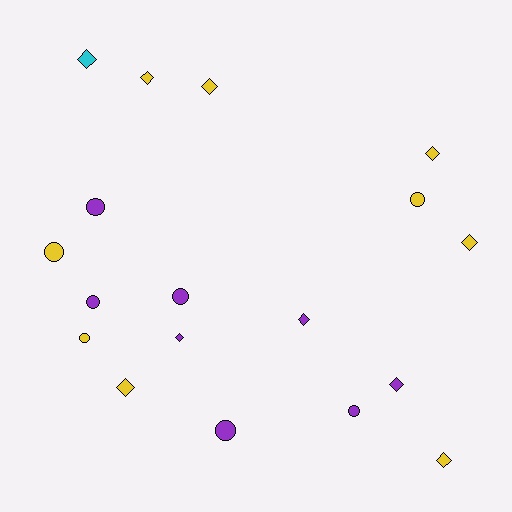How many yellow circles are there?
There are 3 yellow circles.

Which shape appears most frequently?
Diamond, with 10 objects.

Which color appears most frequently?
Yellow, with 9 objects.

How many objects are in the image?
There are 18 objects.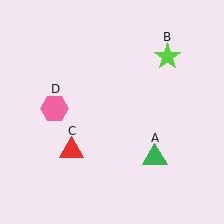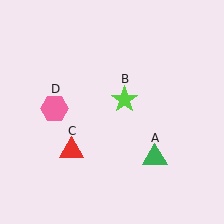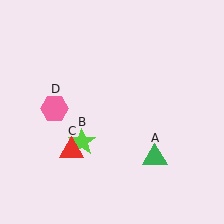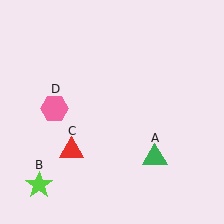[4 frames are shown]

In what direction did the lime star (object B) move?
The lime star (object B) moved down and to the left.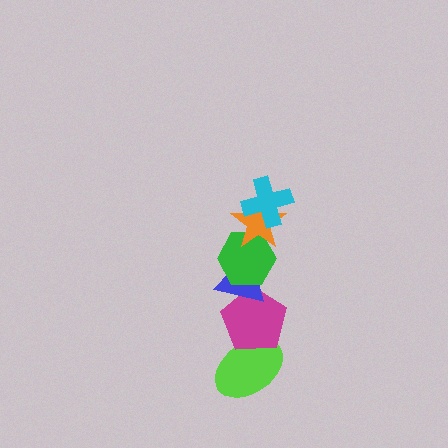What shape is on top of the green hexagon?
The orange star is on top of the green hexagon.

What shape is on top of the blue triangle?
The green hexagon is on top of the blue triangle.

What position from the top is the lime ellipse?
The lime ellipse is 6th from the top.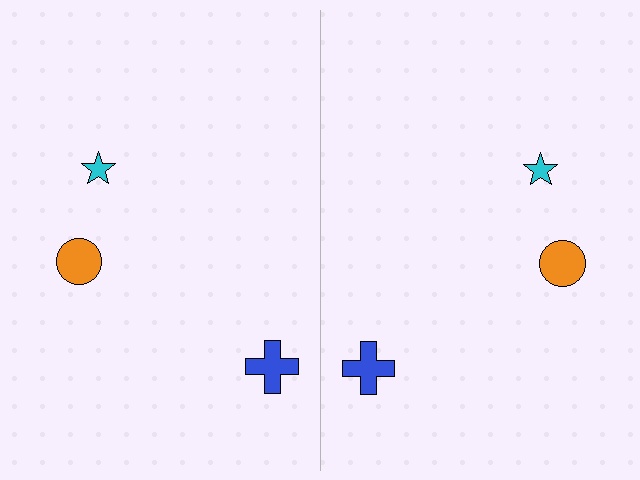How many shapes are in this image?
There are 6 shapes in this image.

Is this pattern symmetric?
Yes, this pattern has bilateral (reflection) symmetry.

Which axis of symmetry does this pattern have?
The pattern has a vertical axis of symmetry running through the center of the image.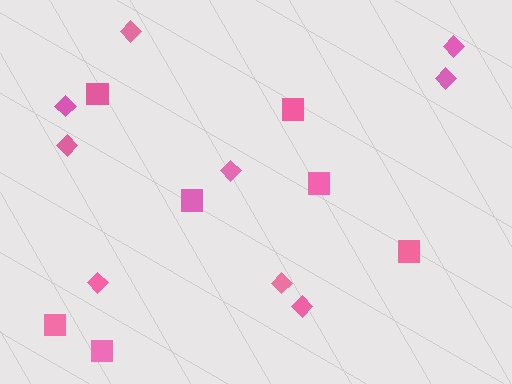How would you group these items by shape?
There are 2 groups: one group of squares (7) and one group of diamonds (9).